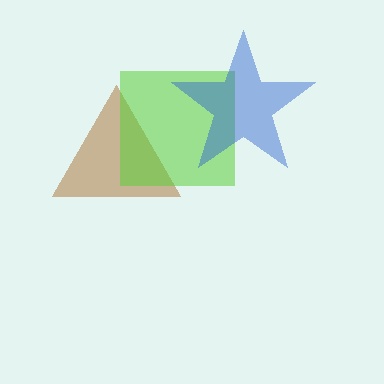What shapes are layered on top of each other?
The layered shapes are: a brown triangle, a lime square, a blue star.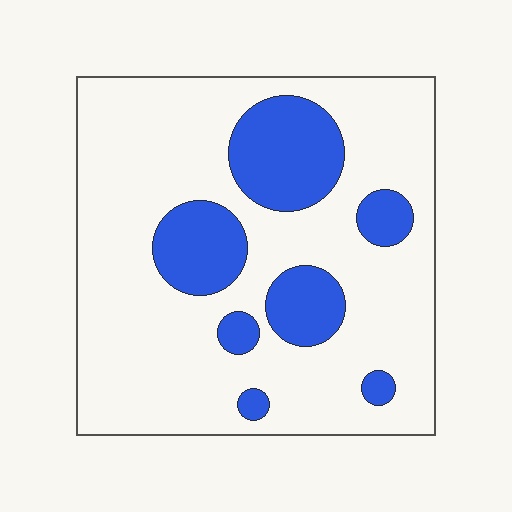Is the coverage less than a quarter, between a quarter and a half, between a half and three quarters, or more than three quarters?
Less than a quarter.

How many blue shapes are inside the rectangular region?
7.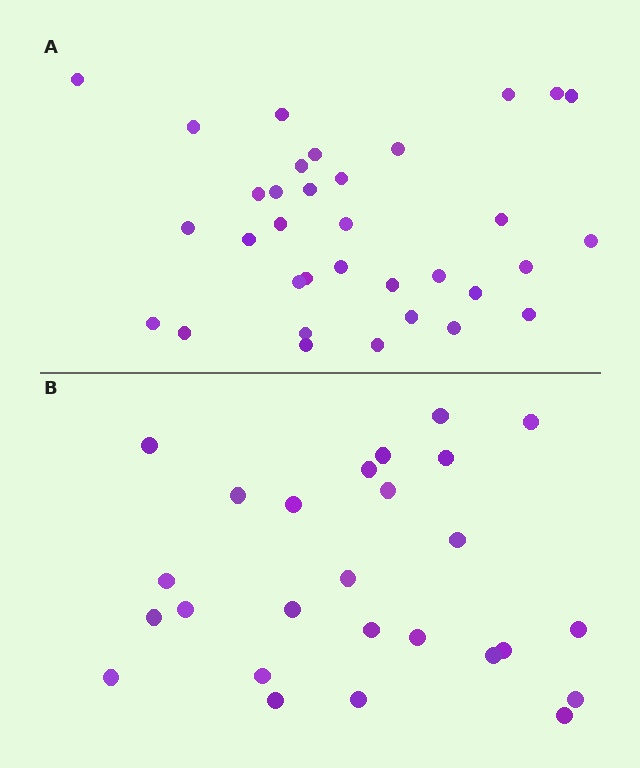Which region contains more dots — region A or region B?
Region A (the top region) has more dots.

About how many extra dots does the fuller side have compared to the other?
Region A has roughly 8 or so more dots than region B.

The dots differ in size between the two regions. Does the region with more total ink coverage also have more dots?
No. Region B has more total ink coverage because its dots are larger, but region A actually contains more individual dots. Total area can be misleading — the number of items is what matters here.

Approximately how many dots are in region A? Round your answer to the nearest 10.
About 30 dots. (The exact count is 34, which rounds to 30.)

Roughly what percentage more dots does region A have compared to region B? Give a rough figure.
About 30% more.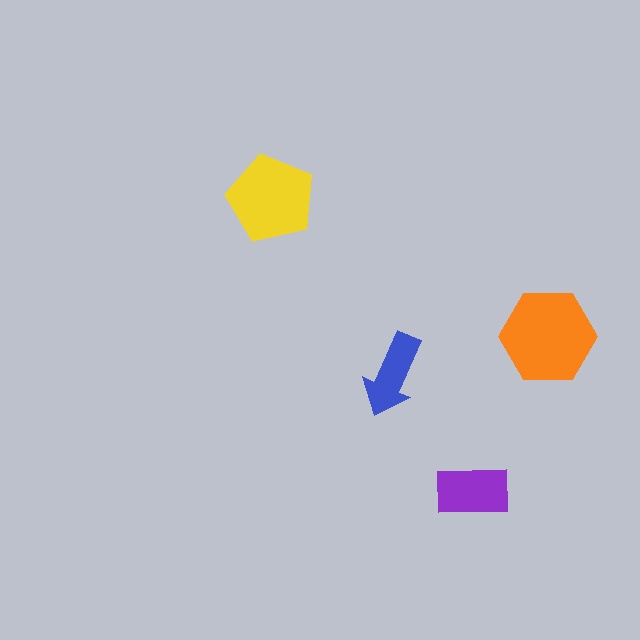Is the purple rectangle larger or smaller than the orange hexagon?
Smaller.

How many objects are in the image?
There are 4 objects in the image.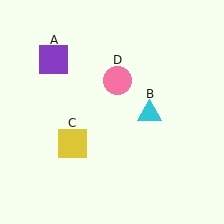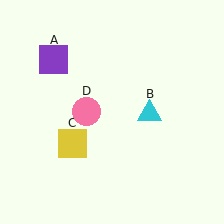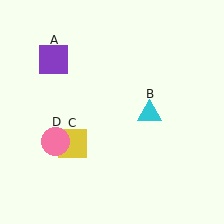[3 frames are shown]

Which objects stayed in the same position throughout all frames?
Purple square (object A) and cyan triangle (object B) and yellow square (object C) remained stationary.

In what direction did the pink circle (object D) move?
The pink circle (object D) moved down and to the left.